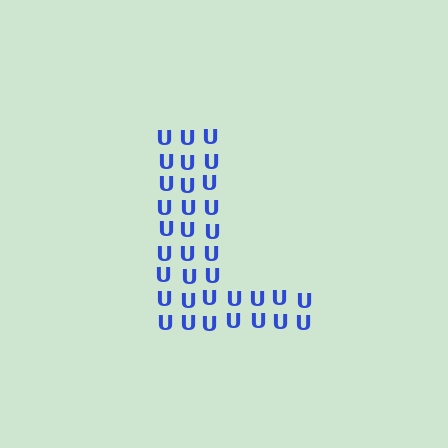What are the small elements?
The small elements are letter U's.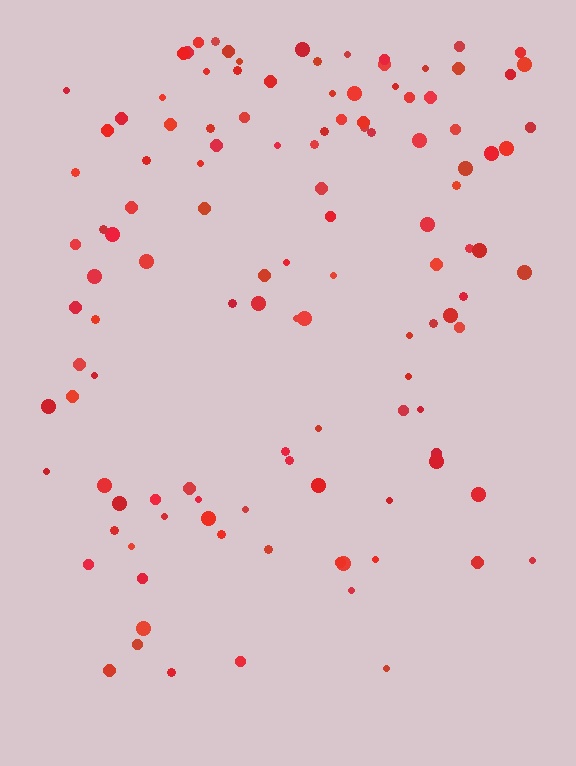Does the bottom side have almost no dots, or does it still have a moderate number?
Still a moderate number, just noticeably fewer than the top.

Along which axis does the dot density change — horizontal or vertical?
Vertical.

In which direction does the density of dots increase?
From bottom to top, with the top side densest.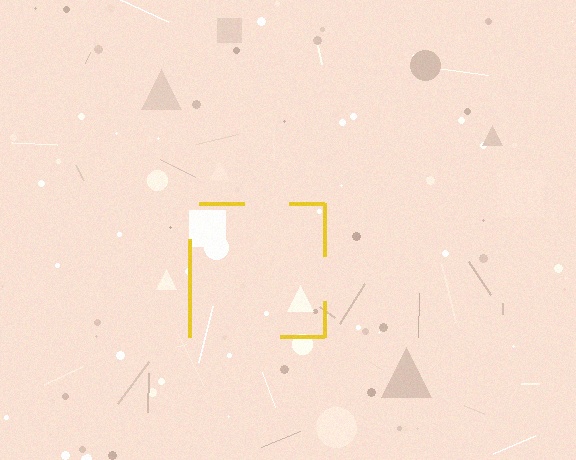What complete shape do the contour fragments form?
The contour fragments form a square.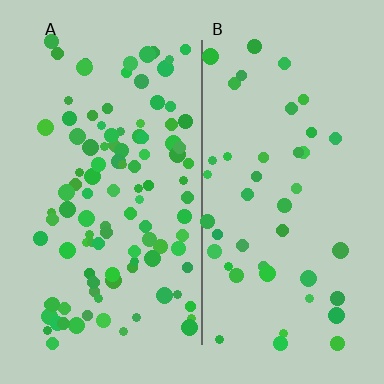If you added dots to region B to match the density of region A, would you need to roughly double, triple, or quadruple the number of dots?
Approximately double.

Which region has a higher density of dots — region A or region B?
A (the left).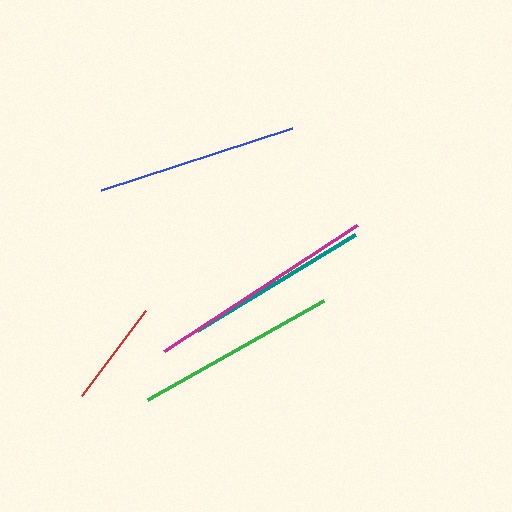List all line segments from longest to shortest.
From longest to shortest: magenta, green, blue, teal, red.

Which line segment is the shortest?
The red line is the shortest at approximately 107 pixels.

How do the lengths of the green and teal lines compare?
The green and teal lines are approximately the same length.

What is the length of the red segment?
The red segment is approximately 107 pixels long.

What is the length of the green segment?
The green segment is approximately 202 pixels long.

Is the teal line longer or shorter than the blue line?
The blue line is longer than the teal line.